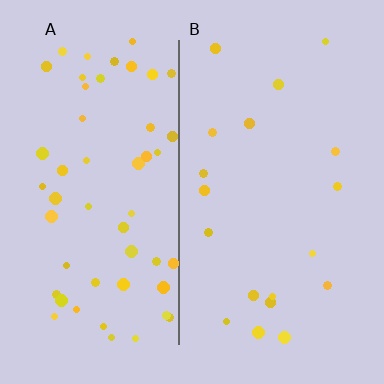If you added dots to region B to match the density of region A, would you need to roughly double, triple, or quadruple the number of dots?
Approximately triple.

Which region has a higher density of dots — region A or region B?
A (the left).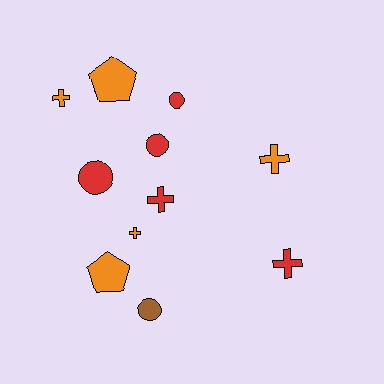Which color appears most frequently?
Red, with 5 objects.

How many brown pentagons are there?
There are no brown pentagons.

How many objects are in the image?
There are 11 objects.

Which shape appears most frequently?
Cross, with 5 objects.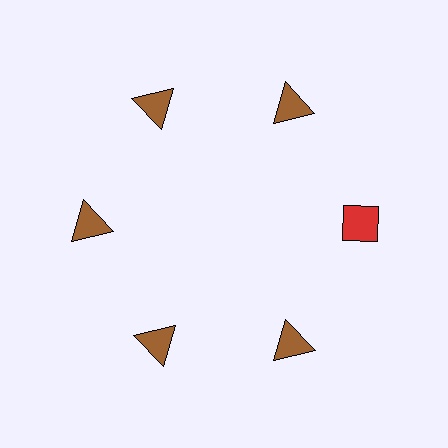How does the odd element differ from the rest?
It differs in both color (red instead of brown) and shape (diamond instead of triangle).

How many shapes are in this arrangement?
There are 6 shapes arranged in a ring pattern.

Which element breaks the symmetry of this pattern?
The red diamond at roughly the 3 o'clock position breaks the symmetry. All other shapes are brown triangles.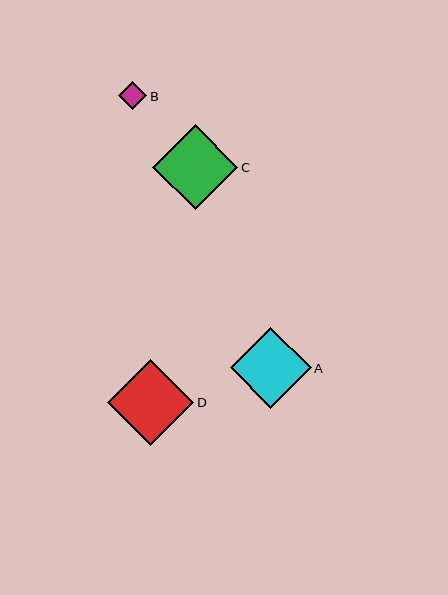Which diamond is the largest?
Diamond D is the largest with a size of approximately 86 pixels.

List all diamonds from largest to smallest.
From largest to smallest: D, C, A, B.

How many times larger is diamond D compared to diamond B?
Diamond D is approximately 3.1 times the size of diamond B.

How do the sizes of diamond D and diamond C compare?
Diamond D and diamond C are approximately the same size.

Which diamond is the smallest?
Diamond B is the smallest with a size of approximately 28 pixels.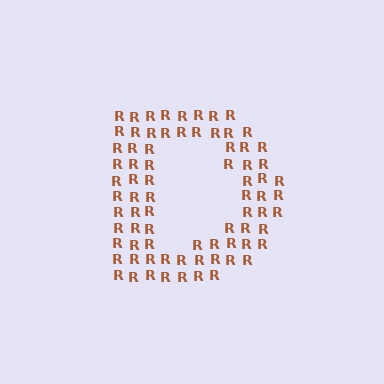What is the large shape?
The large shape is the letter D.